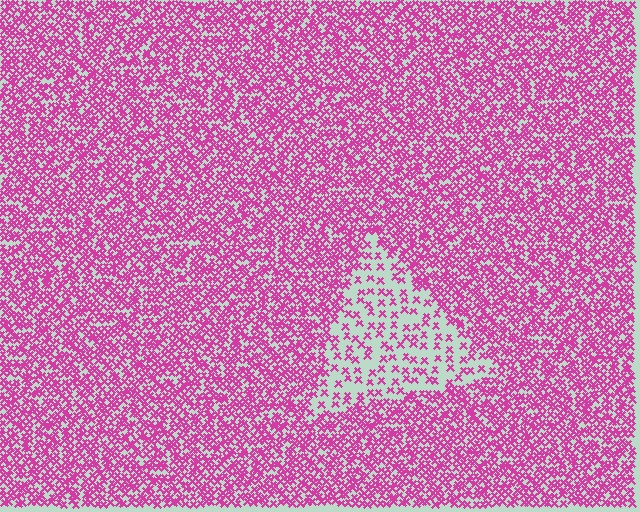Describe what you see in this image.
The image contains small magenta elements arranged at two different densities. A triangle-shaped region is visible where the elements are less densely packed than the surrounding area.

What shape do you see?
I see a triangle.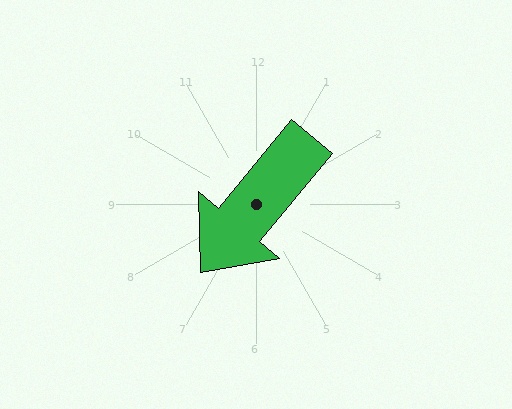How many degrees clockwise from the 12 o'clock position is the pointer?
Approximately 219 degrees.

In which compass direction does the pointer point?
Southwest.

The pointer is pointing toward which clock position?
Roughly 7 o'clock.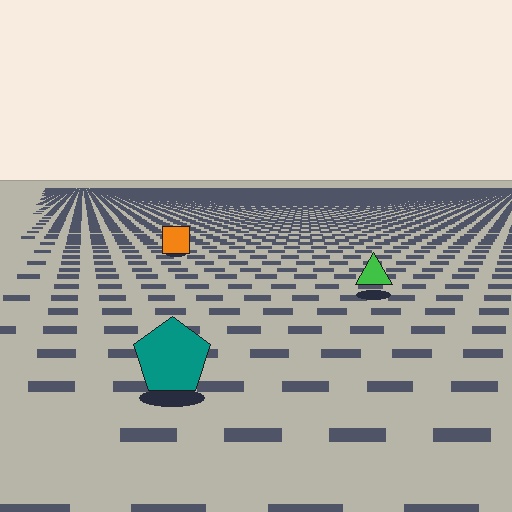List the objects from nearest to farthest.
From nearest to farthest: the teal pentagon, the green triangle, the orange square.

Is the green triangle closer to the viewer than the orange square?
Yes. The green triangle is closer — you can tell from the texture gradient: the ground texture is coarser near it.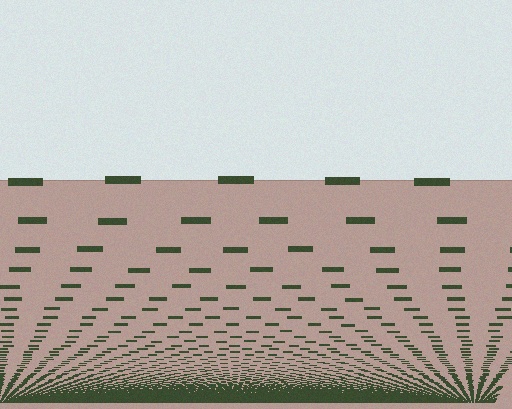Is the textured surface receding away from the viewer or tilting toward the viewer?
The surface appears to tilt toward the viewer. Texture elements get larger and sparser toward the top.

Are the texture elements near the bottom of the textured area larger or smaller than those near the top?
Smaller. The gradient is inverted — elements near the bottom are smaller and denser.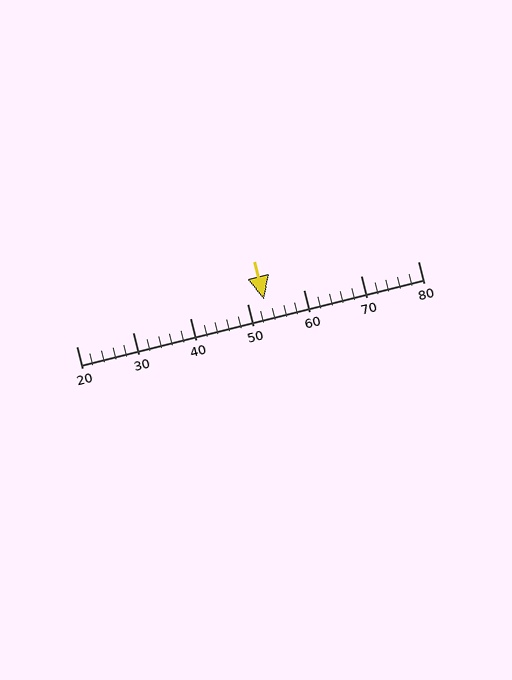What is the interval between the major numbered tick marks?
The major tick marks are spaced 10 units apart.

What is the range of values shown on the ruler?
The ruler shows values from 20 to 80.